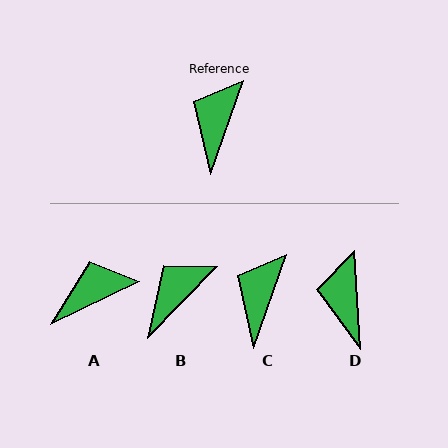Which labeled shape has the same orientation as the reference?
C.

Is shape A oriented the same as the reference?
No, it is off by about 45 degrees.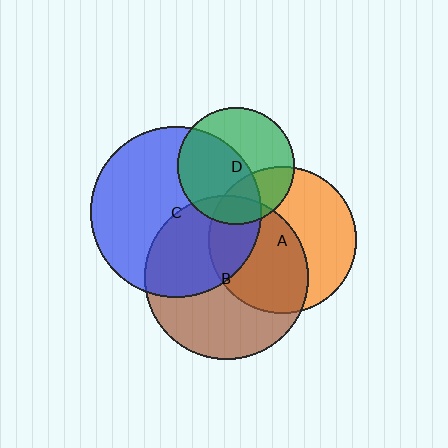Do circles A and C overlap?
Yes.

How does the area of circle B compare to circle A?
Approximately 1.2 times.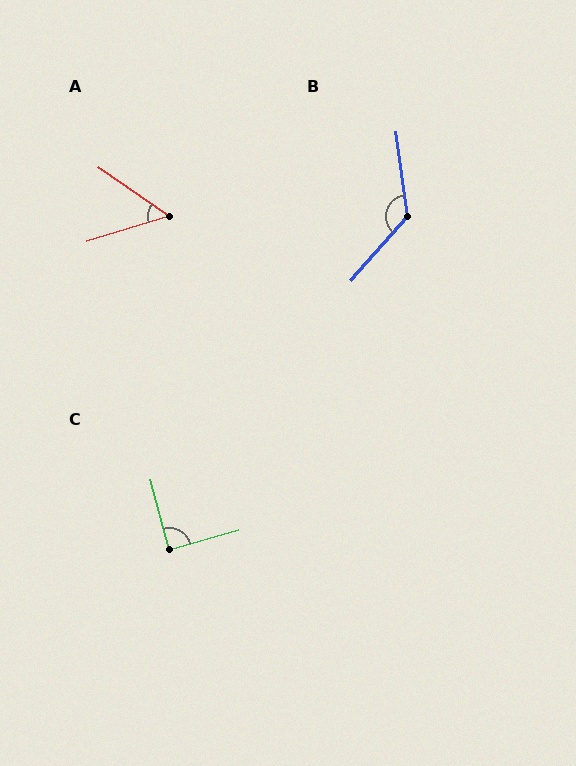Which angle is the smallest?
A, at approximately 52 degrees.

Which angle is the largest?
B, at approximately 130 degrees.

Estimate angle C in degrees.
Approximately 89 degrees.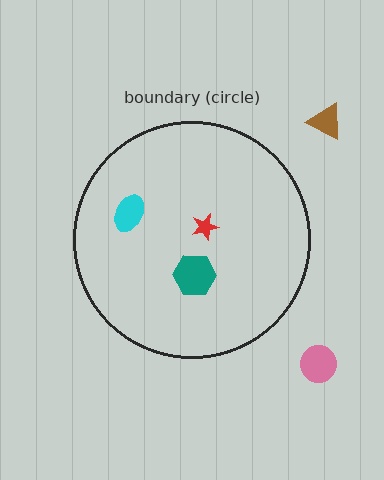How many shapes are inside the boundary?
3 inside, 2 outside.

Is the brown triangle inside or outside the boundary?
Outside.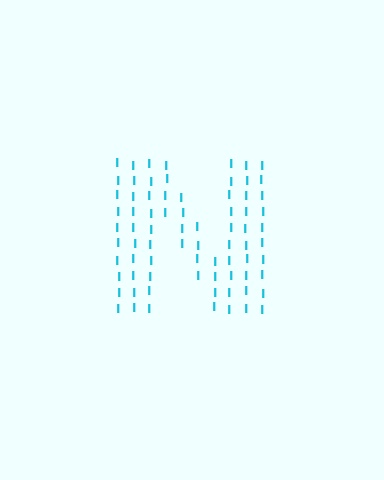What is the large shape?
The large shape is the letter N.